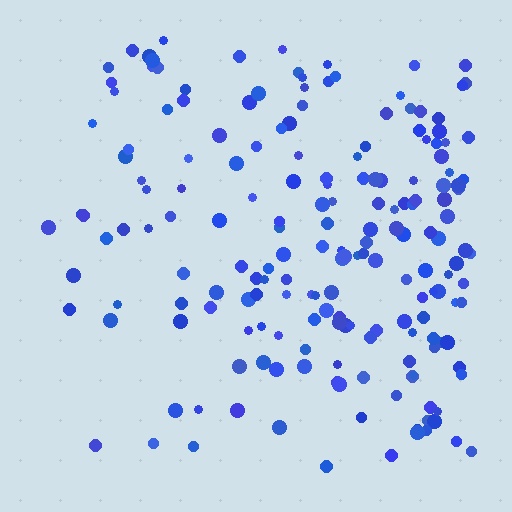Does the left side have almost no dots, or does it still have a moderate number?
Still a moderate number, just noticeably fewer than the right.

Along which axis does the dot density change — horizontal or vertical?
Horizontal.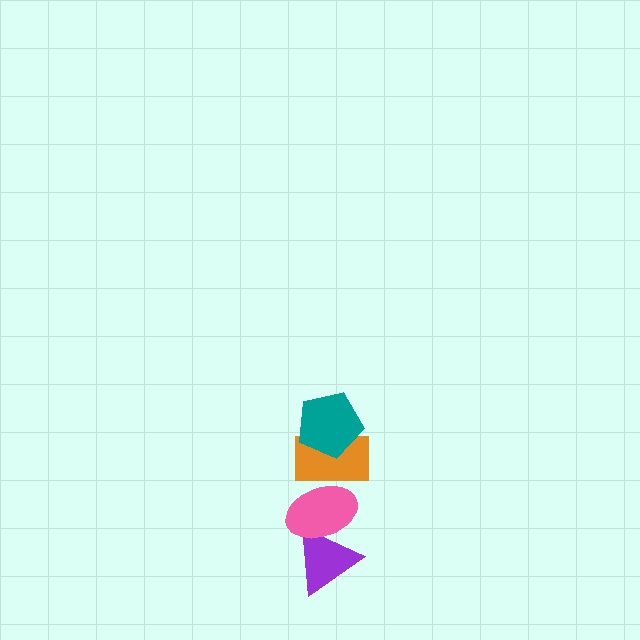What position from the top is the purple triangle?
The purple triangle is 4th from the top.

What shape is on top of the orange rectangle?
The teal pentagon is on top of the orange rectangle.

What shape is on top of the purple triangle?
The pink ellipse is on top of the purple triangle.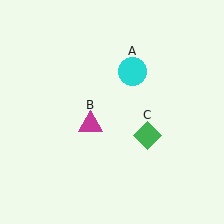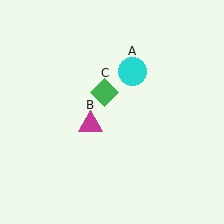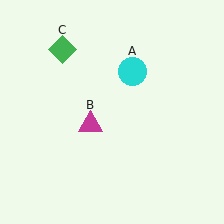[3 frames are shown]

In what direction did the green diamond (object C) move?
The green diamond (object C) moved up and to the left.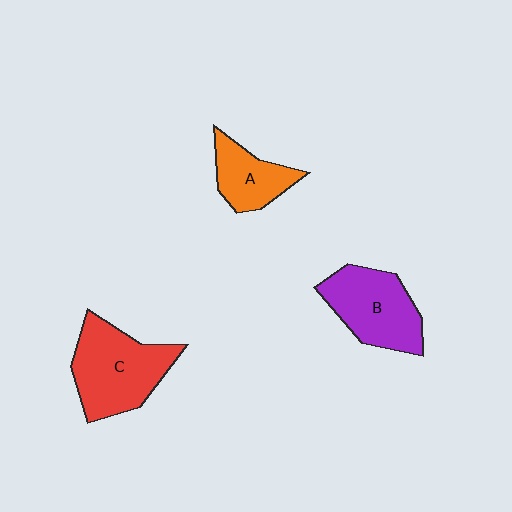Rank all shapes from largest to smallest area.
From largest to smallest: C (red), B (purple), A (orange).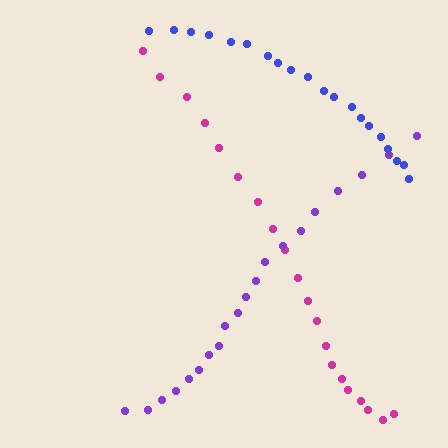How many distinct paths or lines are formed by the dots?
There are 3 distinct paths.